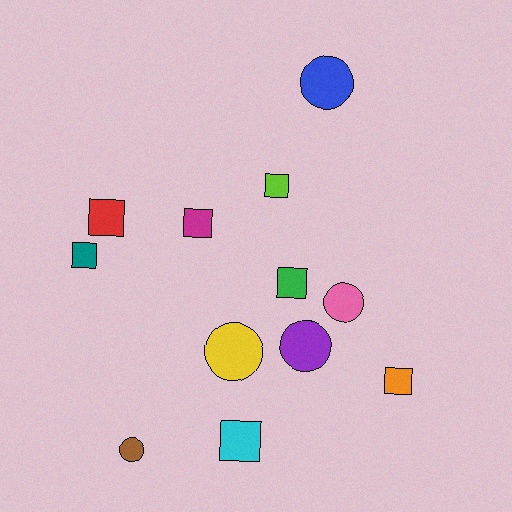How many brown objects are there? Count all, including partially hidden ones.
There is 1 brown object.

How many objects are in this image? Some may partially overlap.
There are 12 objects.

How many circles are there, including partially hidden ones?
There are 5 circles.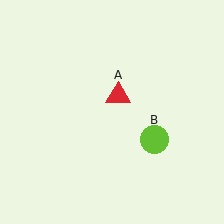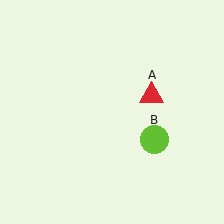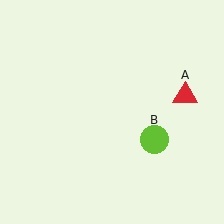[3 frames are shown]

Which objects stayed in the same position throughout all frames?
Lime circle (object B) remained stationary.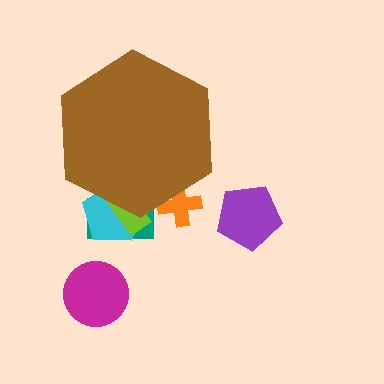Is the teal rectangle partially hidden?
Yes, the teal rectangle is partially hidden behind the brown hexagon.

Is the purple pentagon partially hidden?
No, the purple pentagon is fully visible.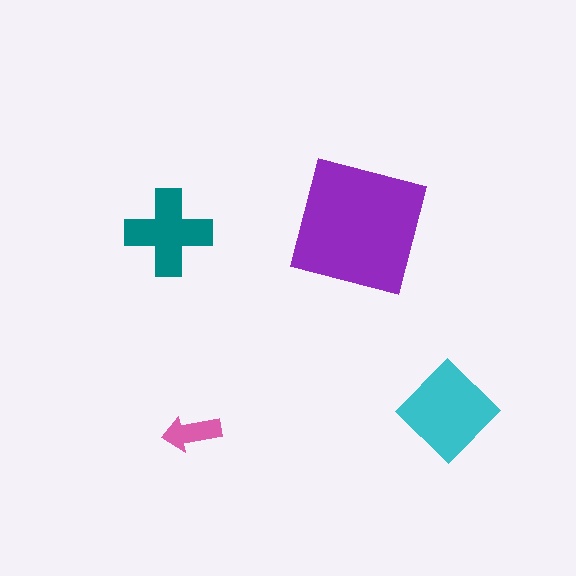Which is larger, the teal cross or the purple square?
The purple square.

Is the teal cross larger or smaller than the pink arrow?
Larger.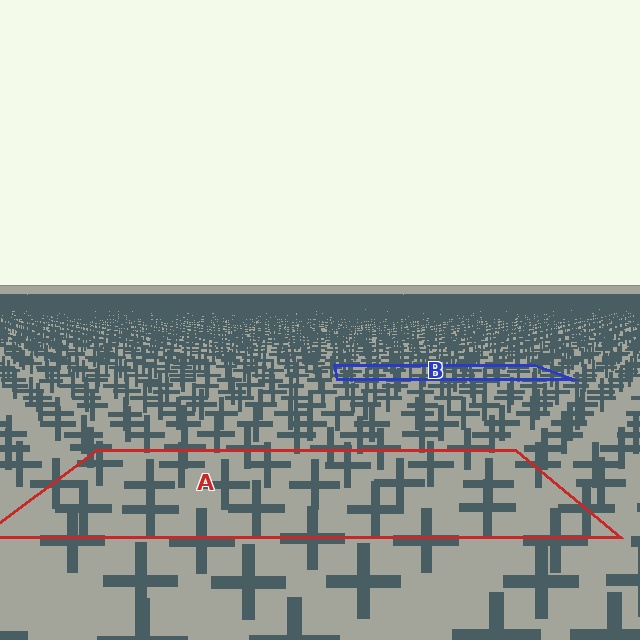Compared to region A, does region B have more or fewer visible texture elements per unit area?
Region B has more texture elements per unit area — they are packed more densely because it is farther away.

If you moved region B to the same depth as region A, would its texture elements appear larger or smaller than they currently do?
They would appear larger. At a closer depth, the same texture elements are projected at a bigger on-screen size.